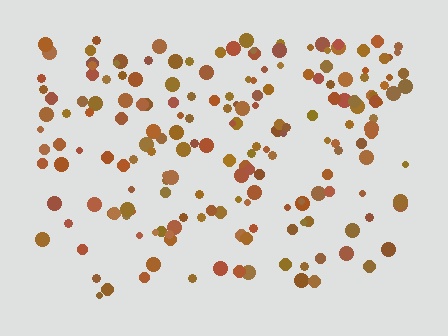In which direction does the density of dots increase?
From bottom to top, with the top side densest.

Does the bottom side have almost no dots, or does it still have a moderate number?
Still a moderate number, just noticeably fewer than the top.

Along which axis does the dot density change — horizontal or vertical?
Vertical.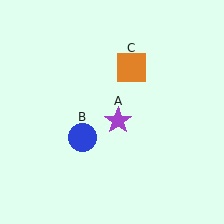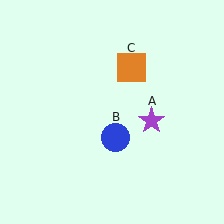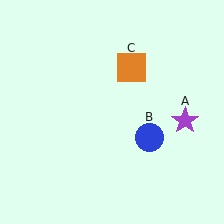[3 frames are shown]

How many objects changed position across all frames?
2 objects changed position: purple star (object A), blue circle (object B).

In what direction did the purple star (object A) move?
The purple star (object A) moved right.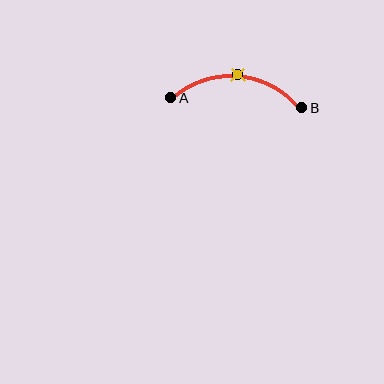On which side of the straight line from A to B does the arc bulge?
The arc bulges above the straight line connecting A and B.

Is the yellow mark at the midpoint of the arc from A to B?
Yes. The yellow mark lies on the arc at equal arc-length from both A and B — it is the arc midpoint.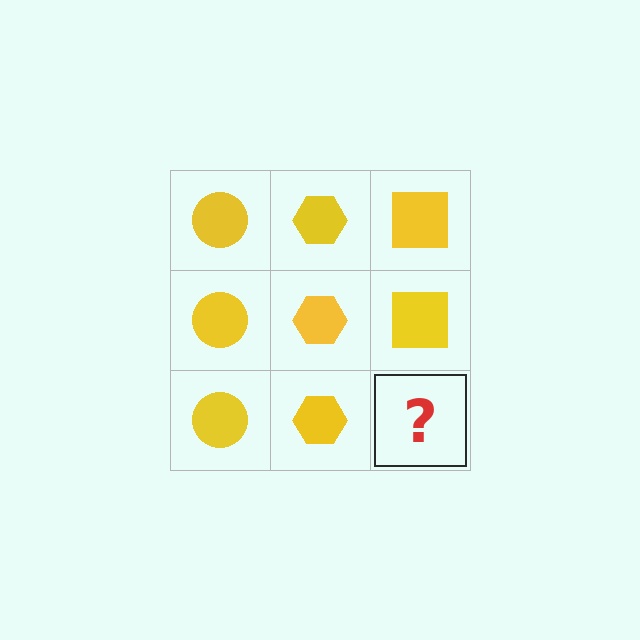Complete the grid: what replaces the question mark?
The question mark should be replaced with a yellow square.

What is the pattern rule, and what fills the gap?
The rule is that each column has a consistent shape. The gap should be filled with a yellow square.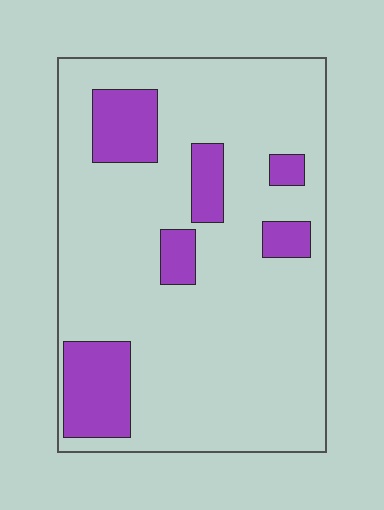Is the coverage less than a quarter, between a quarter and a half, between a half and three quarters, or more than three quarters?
Less than a quarter.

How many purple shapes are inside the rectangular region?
6.